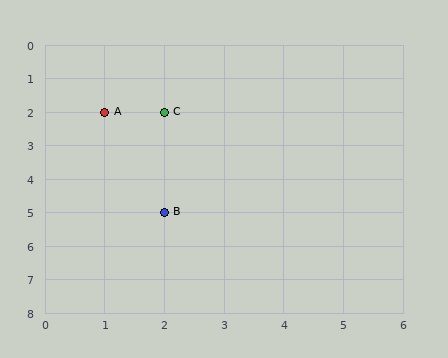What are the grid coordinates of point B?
Point B is at grid coordinates (2, 5).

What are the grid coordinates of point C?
Point C is at grid coordinates (2, 2).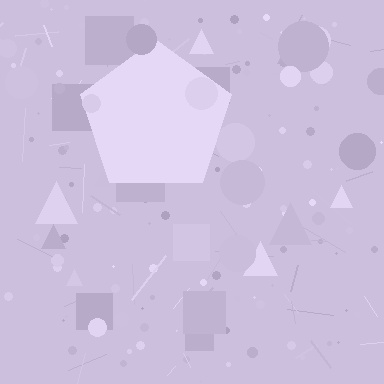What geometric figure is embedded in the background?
A pentagon is embedded in the background.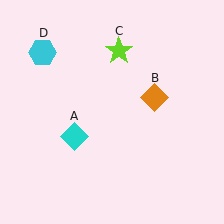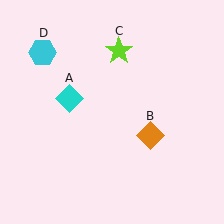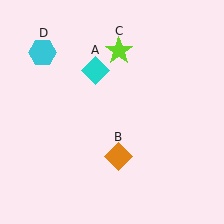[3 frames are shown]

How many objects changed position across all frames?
2 objects changed position: cyan diamond (object A), orange diamond (object B).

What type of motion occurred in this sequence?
The cyan diamond (object A), orange diamond (object B) rotated clockwise around the center of the scene.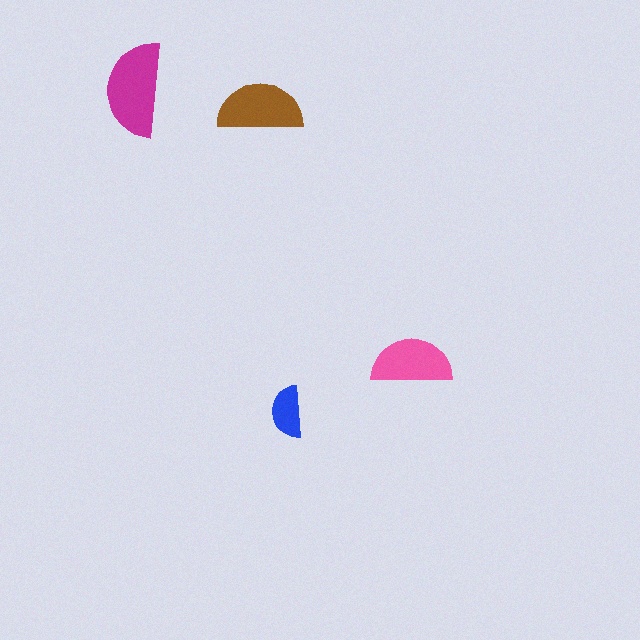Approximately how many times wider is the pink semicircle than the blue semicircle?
About 1.5 times wider.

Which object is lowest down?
The blue semicircle is bottommost.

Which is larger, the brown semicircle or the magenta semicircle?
The magenta one.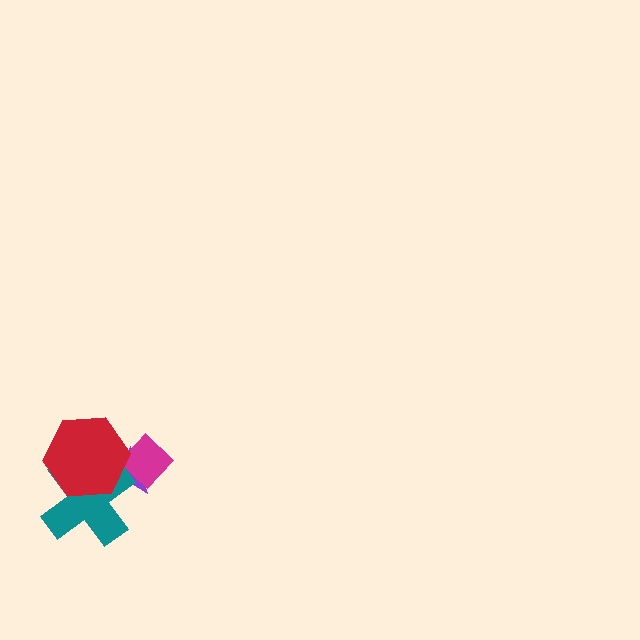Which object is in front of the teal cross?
The red hexagon is in front of the teal cross.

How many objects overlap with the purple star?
3 objects overlap with the purple star.